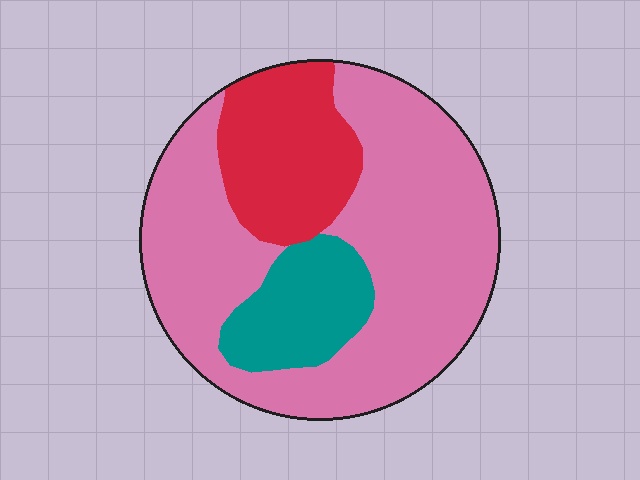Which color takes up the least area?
Teal, at roughly 15%.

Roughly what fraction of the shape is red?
Red takes up less than a quarter of the shape.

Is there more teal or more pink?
Pink.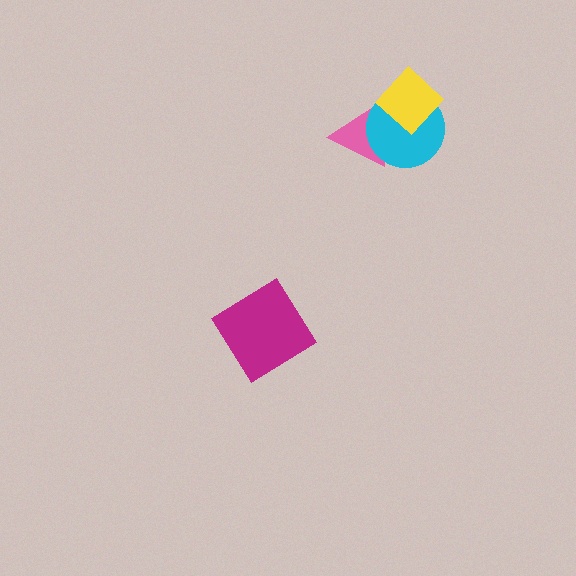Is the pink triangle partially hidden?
Yes, it is partially covered by another shape.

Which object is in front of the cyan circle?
The yellow diamond is in front of the cyan circle.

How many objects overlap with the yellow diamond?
2 objects overlap with the yellow diamond.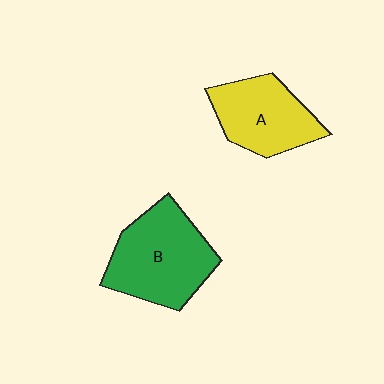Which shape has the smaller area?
Shape A (yellow).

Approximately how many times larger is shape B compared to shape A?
Approximately 1.3 times.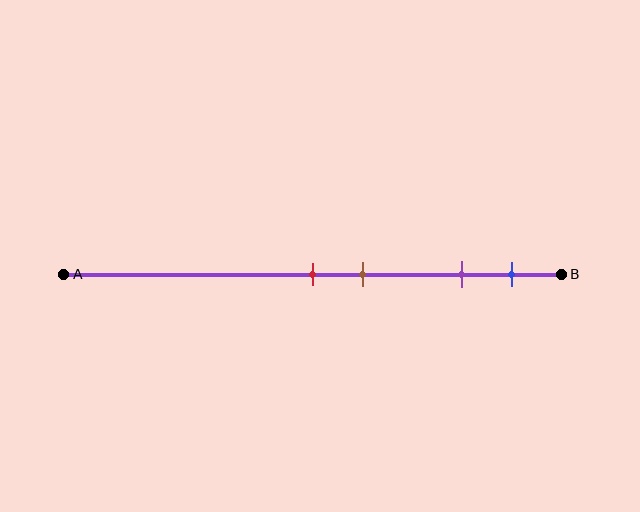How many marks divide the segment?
There are 4 marks dividing the segment.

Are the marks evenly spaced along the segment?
No, the marks are not evenly spaced.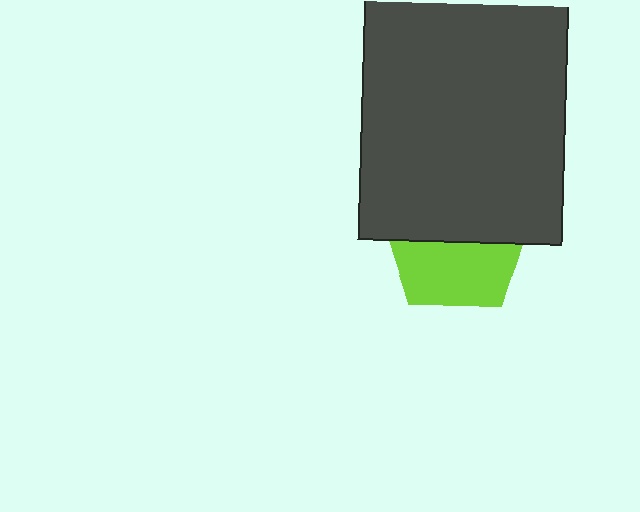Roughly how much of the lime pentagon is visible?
About half of it is visible (roughly 47%).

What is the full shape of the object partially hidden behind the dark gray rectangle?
The partially hidden object is a lime pentagon.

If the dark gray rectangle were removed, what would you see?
You would see the complete lime pentagon.